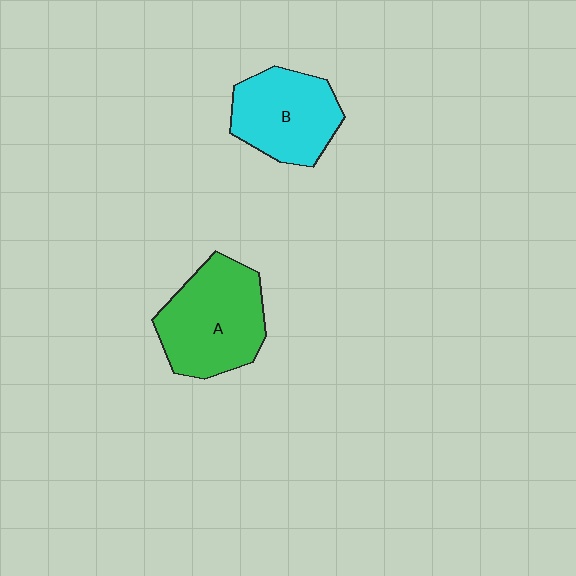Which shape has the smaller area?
Shape B (cyan).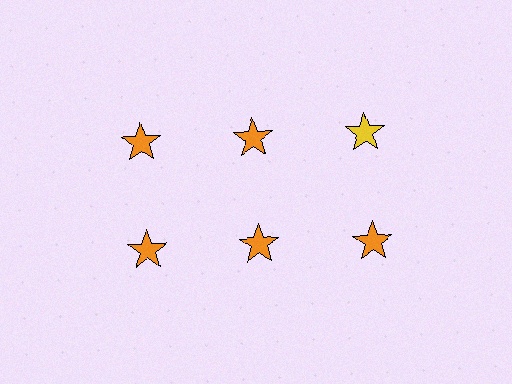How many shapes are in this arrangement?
There are 6 shapes arranged in a grid pattern.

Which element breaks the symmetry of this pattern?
The yellow star in the top row, center column breaks the symmetry. All other shapes are orange stars.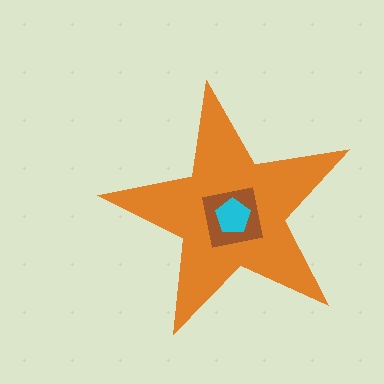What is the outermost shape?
The orange star.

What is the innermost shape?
The cyan pentagon.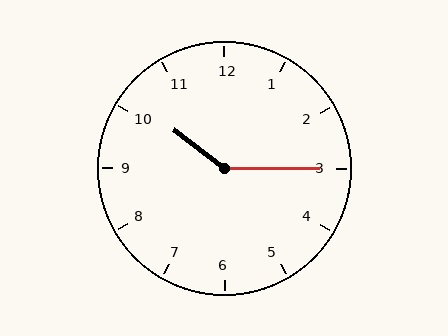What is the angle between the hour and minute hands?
Approximately 142 degrees.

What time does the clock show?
10:15.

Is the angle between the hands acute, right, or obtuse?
It is obtuse.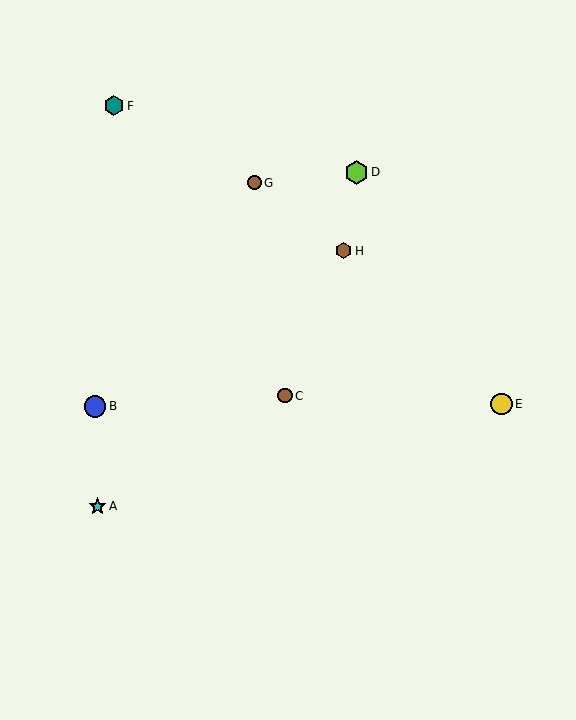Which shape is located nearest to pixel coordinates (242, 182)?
The brown circle (labeled G) at (254, 183) is nearest to that location.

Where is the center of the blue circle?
The center of the blue circle is at (95, 406).